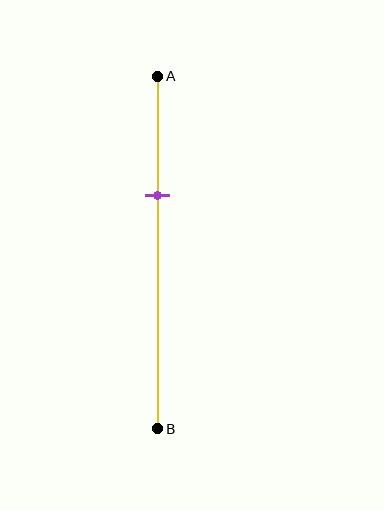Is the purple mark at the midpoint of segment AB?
No, the mark is at about 35% from A, not at the 50% midpoint.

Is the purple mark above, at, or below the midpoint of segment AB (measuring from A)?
The purple mark is above the midpoint of segment AB.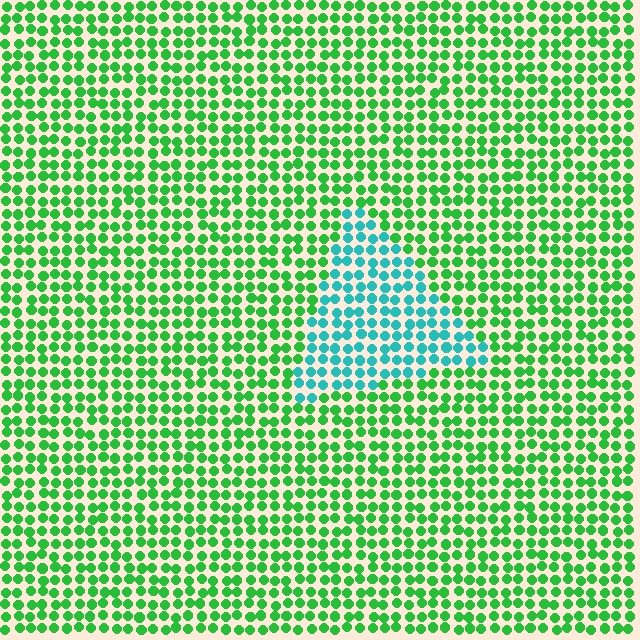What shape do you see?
I see a triangle.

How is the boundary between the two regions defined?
The boundary is defined purely by a slight shift in hue (about 50 degrees). Spacing, size, and orientation are identical on both sides.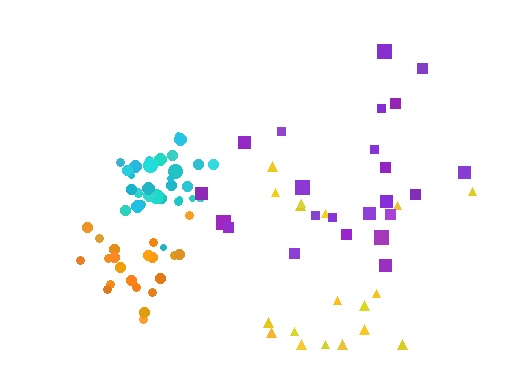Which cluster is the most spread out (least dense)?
Yellow.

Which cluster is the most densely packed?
Cyan.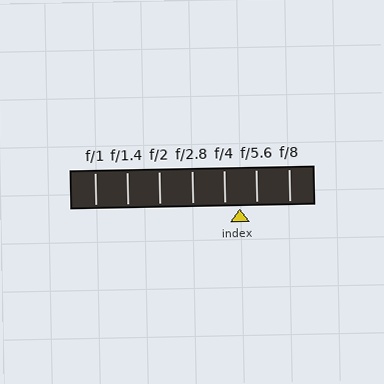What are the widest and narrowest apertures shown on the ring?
The widest aperture shown is f/1 and the narrowest is f/8.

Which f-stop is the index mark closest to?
The index mark is closest to f/4.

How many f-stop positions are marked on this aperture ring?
There are 7 f-stop positions marked.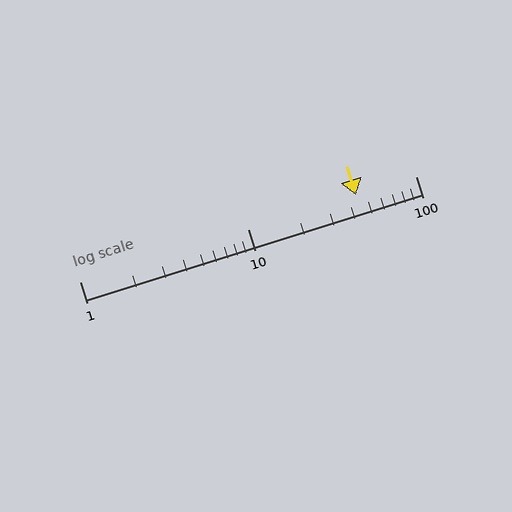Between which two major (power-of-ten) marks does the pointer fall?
The pointer is between 10 and 100.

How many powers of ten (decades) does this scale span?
The scale spans 2 decades, from 1 to 100.